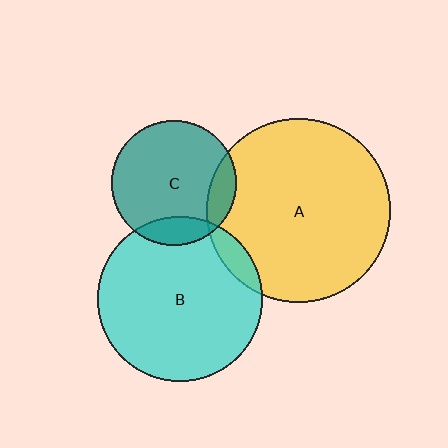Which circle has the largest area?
Circle A (yellow).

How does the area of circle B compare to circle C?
Approximately 1.7 times.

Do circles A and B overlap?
Yes.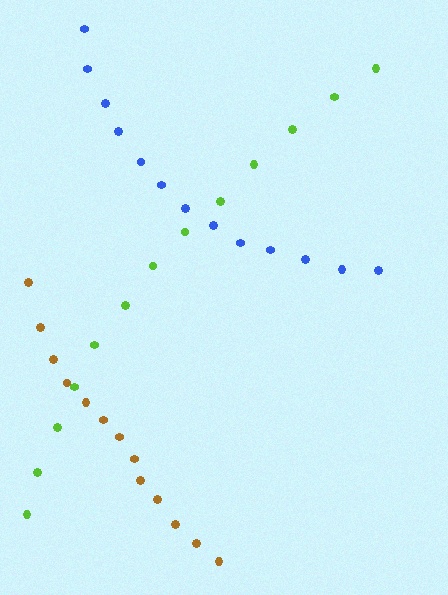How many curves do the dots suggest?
There are 3 distinct paths.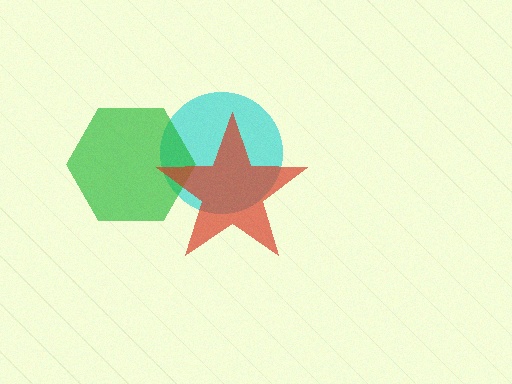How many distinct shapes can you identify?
There are 3 distinct shapes: a cyan circle, a green hexagon, a red star.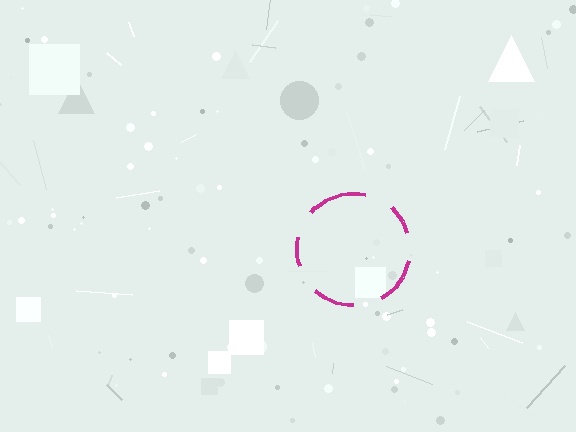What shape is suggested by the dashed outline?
The dashed outline suggests a circle.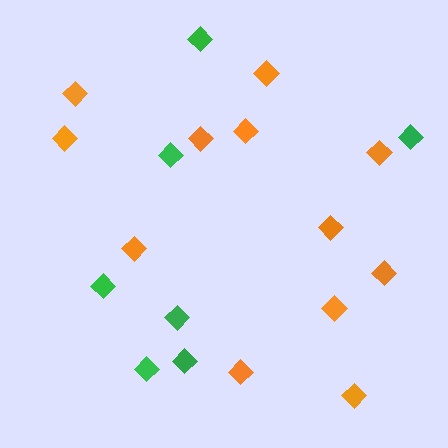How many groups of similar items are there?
There are 2 groups: one group of orange diamonds (12) and one group of green diamonds (7).